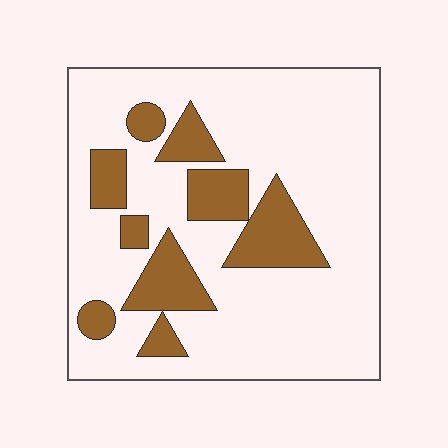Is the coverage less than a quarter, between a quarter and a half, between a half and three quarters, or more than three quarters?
Less than a quarter.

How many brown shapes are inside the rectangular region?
9.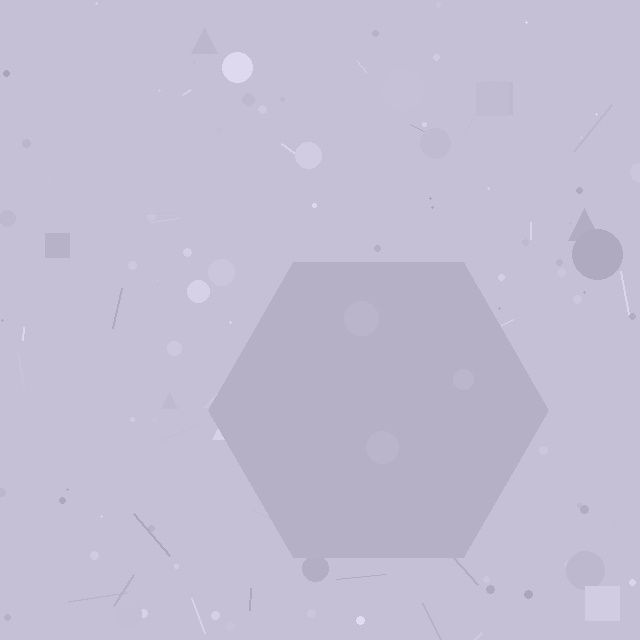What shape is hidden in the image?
A hexagon is hidden in the image.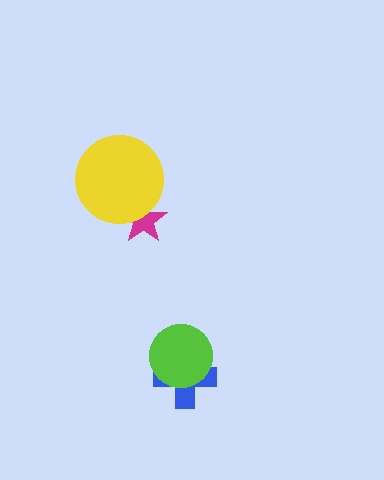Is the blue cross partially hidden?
Yes, it is partially covered by another shape.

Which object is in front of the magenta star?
The yellow circle is in front of the magenta star.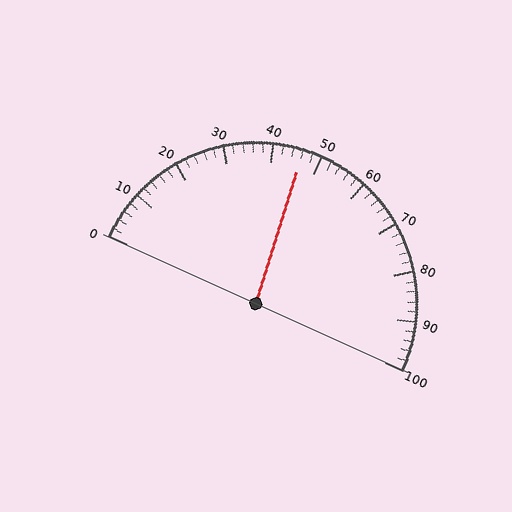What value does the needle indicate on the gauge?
The needle indicates approximately 46.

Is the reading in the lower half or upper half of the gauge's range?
The reading is in the lower half of the range (0 to 100).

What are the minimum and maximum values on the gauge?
The gauge ranges from 0 to 100.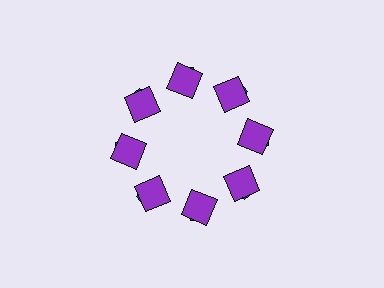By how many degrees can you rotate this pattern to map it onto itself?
The pattern maps onto itself every 45 degrees of rotation.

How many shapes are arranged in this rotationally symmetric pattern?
There are 16 shapes, arranged in 8 groups of 2.